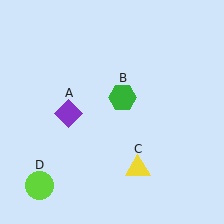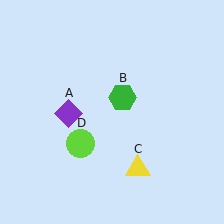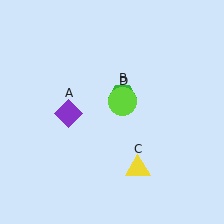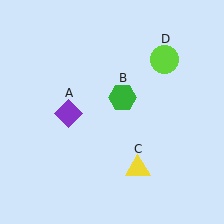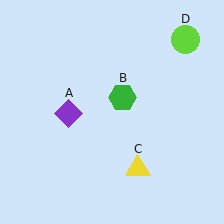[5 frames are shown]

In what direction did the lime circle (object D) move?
The lime circle (object D) moved up and to the right.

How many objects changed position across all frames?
1 object changed position: lime circle (object D).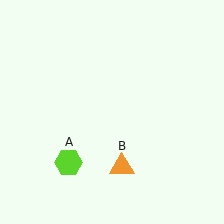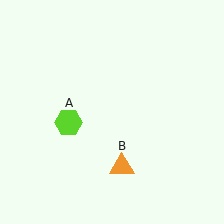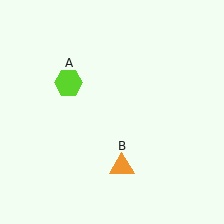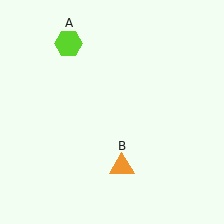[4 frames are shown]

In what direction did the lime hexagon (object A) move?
The lime hexagon (object A) moved up.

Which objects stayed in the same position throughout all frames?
Orange triangle (object B) remained stationary.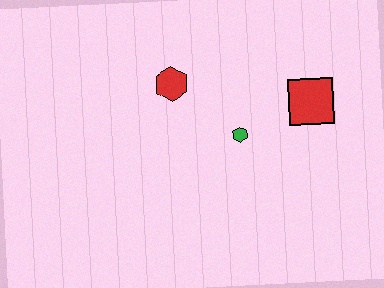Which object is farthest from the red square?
The red hexagon is farthest from the red square.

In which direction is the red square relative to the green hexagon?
The red square is to the right of the green hexagon.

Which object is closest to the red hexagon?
The green hexagon is closest to the red hexagon.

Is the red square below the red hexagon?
Yes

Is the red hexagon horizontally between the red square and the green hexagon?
No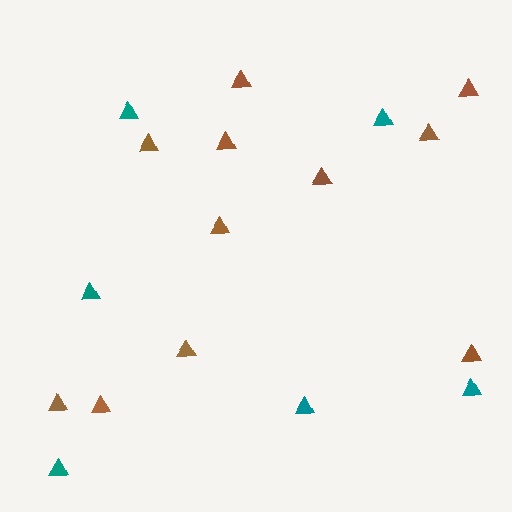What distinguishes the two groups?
There are 2 groups: one group of teal triangles (6) and one group of brown triangles (11).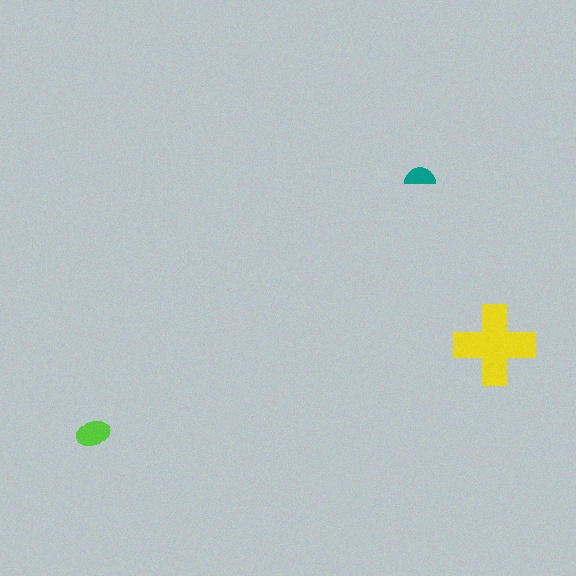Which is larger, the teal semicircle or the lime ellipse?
The lime ellipse.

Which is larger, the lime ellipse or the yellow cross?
The yellow cross.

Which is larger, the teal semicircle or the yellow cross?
The yellow cross.